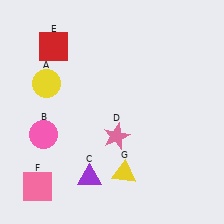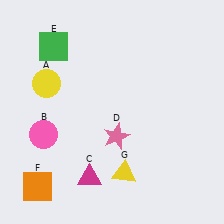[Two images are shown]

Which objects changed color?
C changed from purple to magenta. E changed from red to green. F changed from pink to orange.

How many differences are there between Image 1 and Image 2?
There are 3 differences between the two images.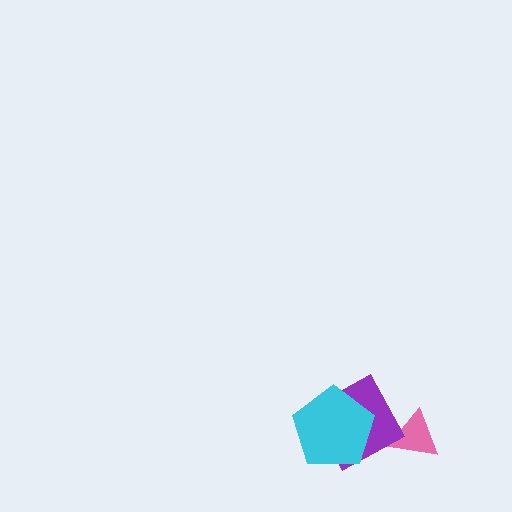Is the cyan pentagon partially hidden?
No, no other shape covers it.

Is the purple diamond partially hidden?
Yes, it is partially covered by another shape.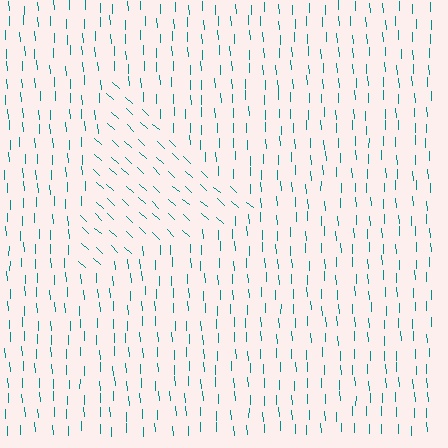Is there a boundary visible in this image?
Yes, there is a texture boundary formed by a change in line orientation.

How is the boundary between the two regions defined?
The boundary is defined purely by a change in line orientation (approximately 45 degrees difference). All lines are the same color and thickness.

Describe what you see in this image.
The image is filled with small teal line segments. A triangle region in the image has lines oriented differently from the surrounding lines, creating a visible texture boundary.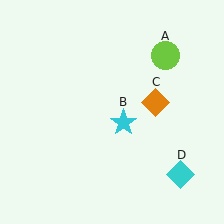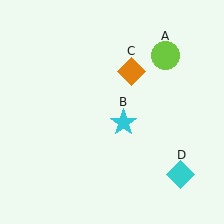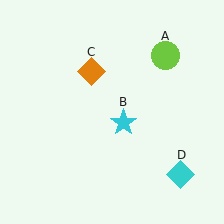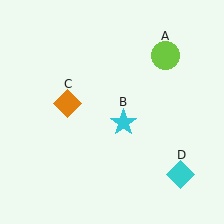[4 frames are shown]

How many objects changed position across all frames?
1 object changed position: orange diamond (object C).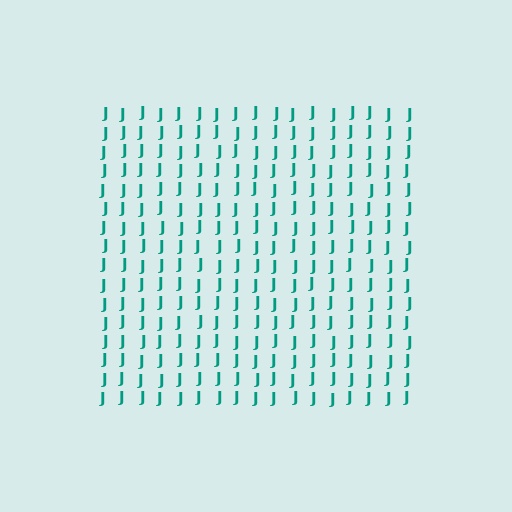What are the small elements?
The small elements are letter J's.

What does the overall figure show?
The overall figure shows a square.